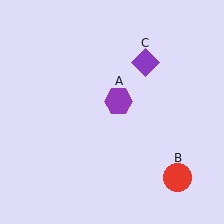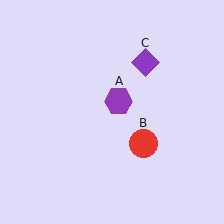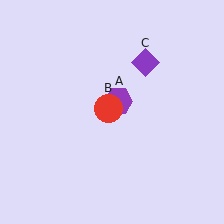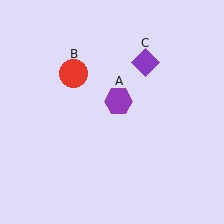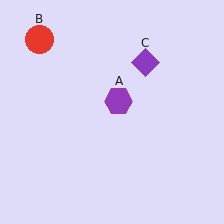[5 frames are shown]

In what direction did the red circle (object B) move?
The red circle (object B) moved up and to the left.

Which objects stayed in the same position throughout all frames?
Purple hexagon (object A) and purple diamond (object C) remained stationary.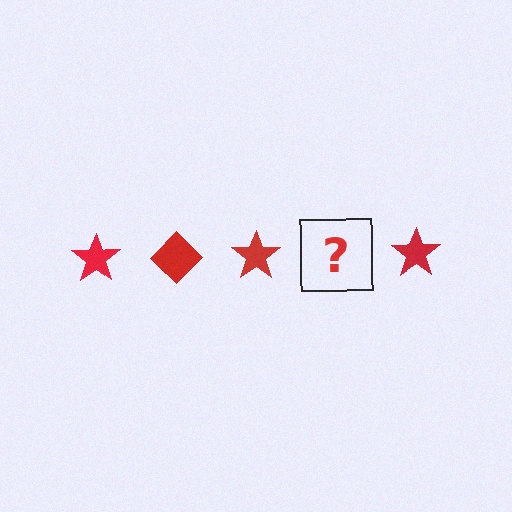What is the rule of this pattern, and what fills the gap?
The rule is that the pattern cycles through star, diamond shapes in red. The gap should be filled with a red diamond.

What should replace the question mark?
The question mark should be replaced with a red diamond.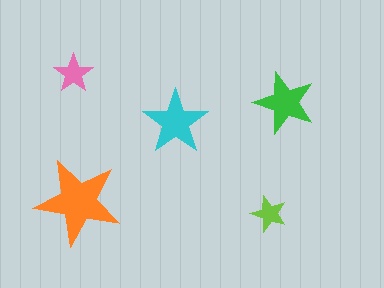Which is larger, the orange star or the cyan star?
The orange one.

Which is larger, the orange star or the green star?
The orange one.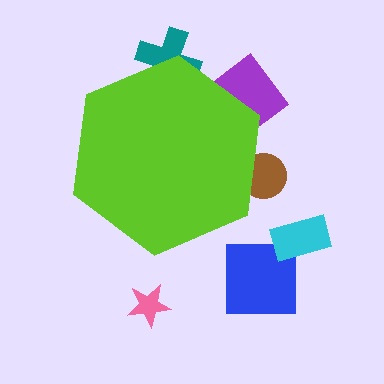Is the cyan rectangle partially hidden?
No, the cyan rectangle is fully visible.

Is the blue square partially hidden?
No, the blue square is fully visible.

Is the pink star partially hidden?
No, the pink star is fully visible.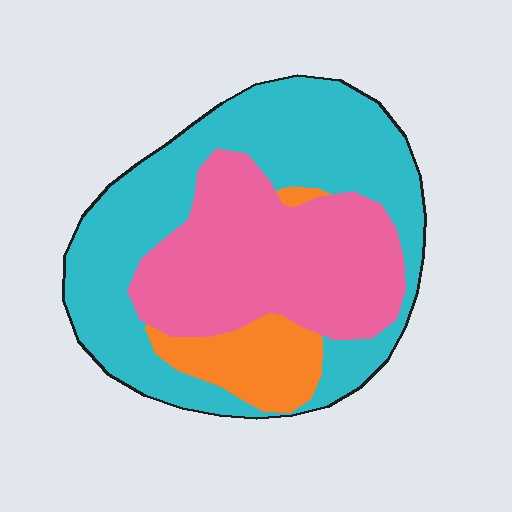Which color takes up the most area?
Cyan, at roughly 50%.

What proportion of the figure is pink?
Pink takes up between a quarter and a half of the figure.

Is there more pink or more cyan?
Cyan.